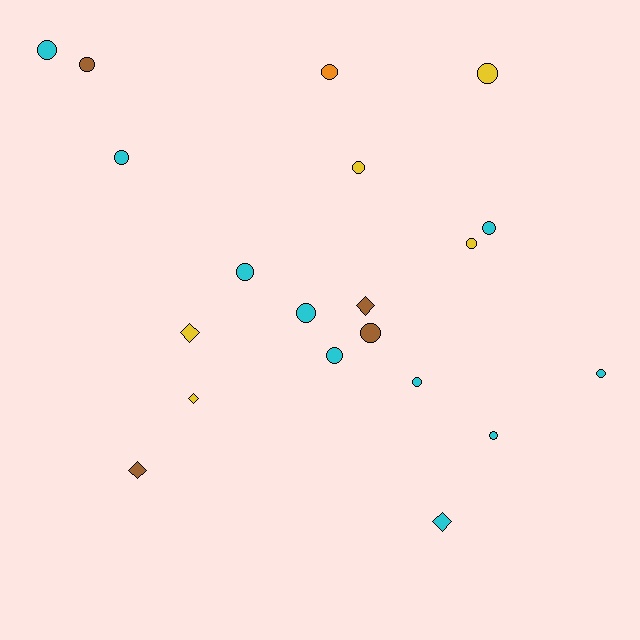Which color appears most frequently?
Cyan, with 10 objects.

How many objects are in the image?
There are 20 objects.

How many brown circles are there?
There are 2 brown circles.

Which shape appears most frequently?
Circle, with 15 objects.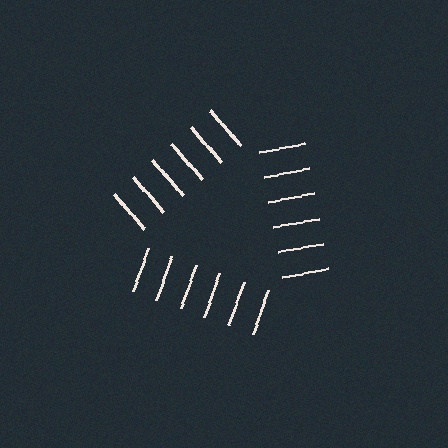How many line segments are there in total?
18 — 6 along each of the 3 edges.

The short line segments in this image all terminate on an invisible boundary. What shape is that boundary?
An illusory triangle — the line segments terminate on its edges but no continuous stroke is drawn.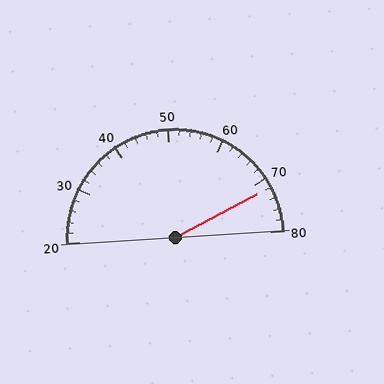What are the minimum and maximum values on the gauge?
The gauge ranges from 20 to 80.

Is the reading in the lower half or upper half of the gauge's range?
The reading is in the upper half of the range (20 to 80).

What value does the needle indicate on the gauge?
The needle indicates approximately 72.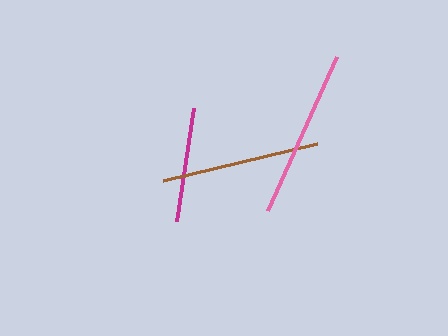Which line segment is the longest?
The pink line is the longest at approximately 168 pixels.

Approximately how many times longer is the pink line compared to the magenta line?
The pink line is approximately 1.5 times the length of the magenta line.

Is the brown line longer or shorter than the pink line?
The pink line is longer than the brown line.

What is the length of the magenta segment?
The magenta segment is approximately 114 pixels long.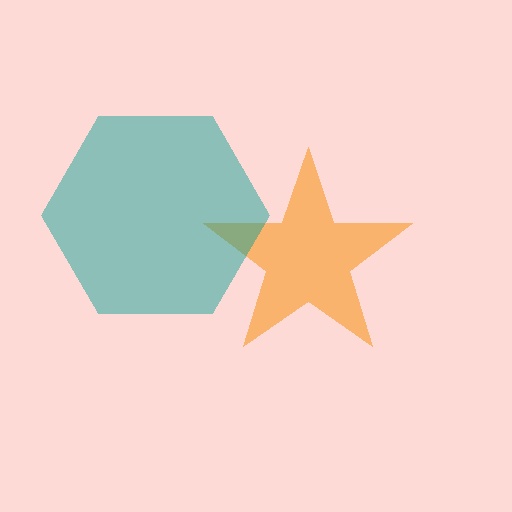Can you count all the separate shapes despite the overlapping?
Yes, there are 2 separate shapes.